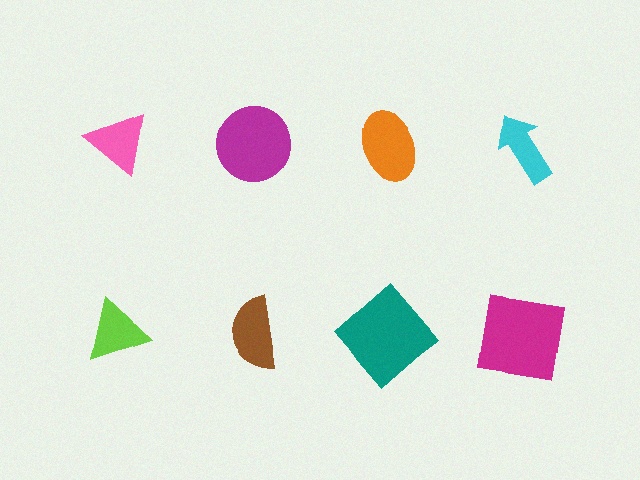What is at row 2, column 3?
A teal diamond.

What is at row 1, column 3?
An orange ellipse.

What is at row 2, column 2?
A brown semicircle.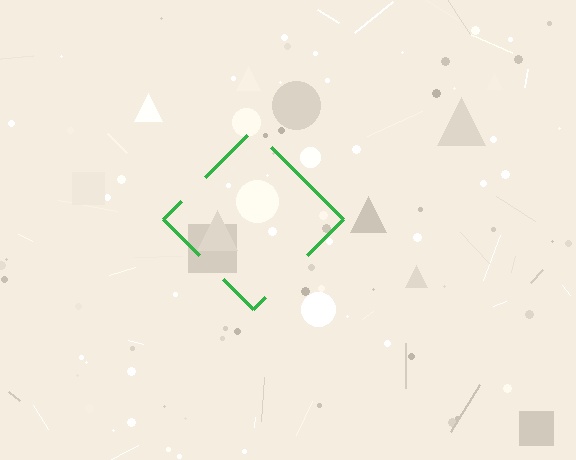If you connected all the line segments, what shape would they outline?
They would outline a diamond.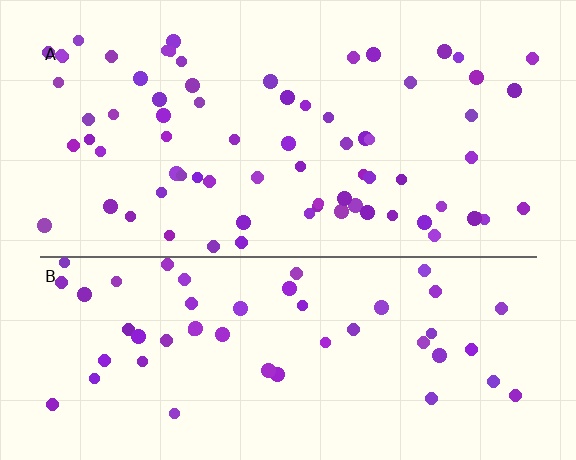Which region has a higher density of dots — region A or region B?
A (the top).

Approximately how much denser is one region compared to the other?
Approximately 1.5× — region A over region B.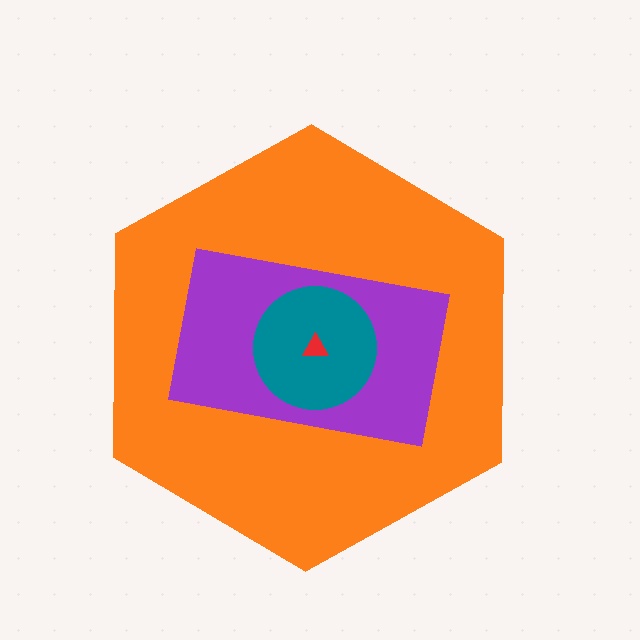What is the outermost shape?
The orange hexagon.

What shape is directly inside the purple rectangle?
The teal circle.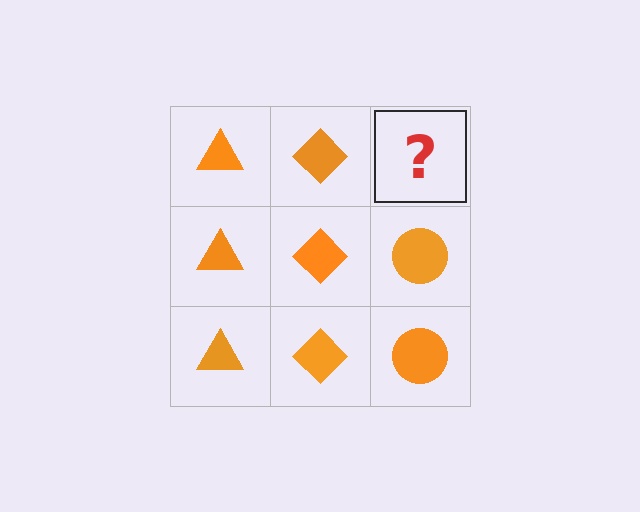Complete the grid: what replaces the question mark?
The question mark should be replaced with an orange circle.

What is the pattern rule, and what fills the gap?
The rule is that each column has a consistent shape. The gap should be filled with an orange circle.